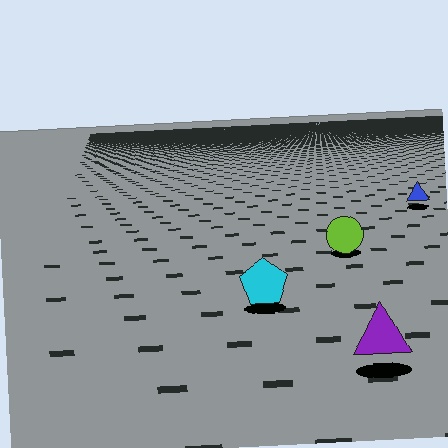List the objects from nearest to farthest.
From nearest to farthest: the purple triangle, the cyan pentagon, the lime circle, the blue triangle.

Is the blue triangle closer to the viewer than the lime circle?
No. The lime circle is closer — you can tell from the texture gradient: the ground texture is coarser near it.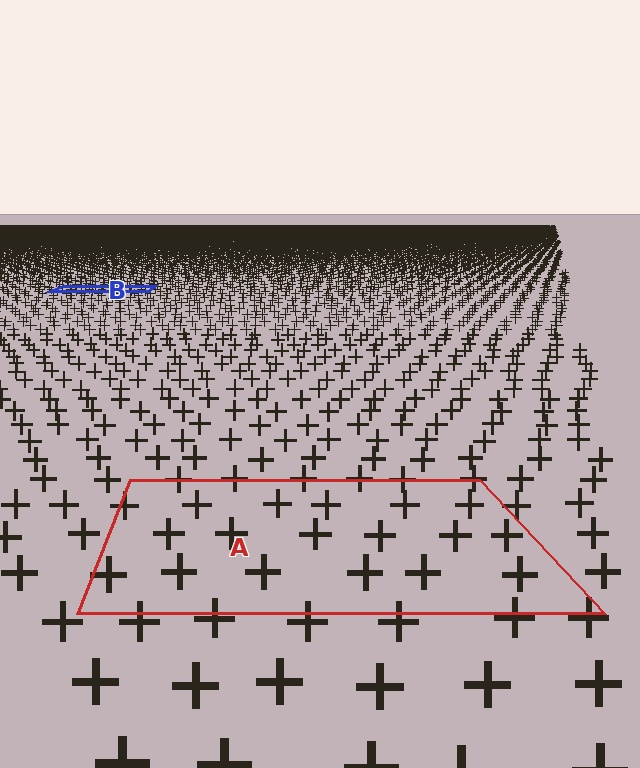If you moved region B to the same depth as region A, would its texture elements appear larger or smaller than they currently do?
They would appear larger. At a closer depth, the same texture elements are projected at a bigger on-screen size.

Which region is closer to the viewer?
Region A is closer. The texture elements there are larger and more spread out.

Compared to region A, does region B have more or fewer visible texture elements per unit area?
Region B has more texture elements per unit area — they are packed more densely because it is farther away.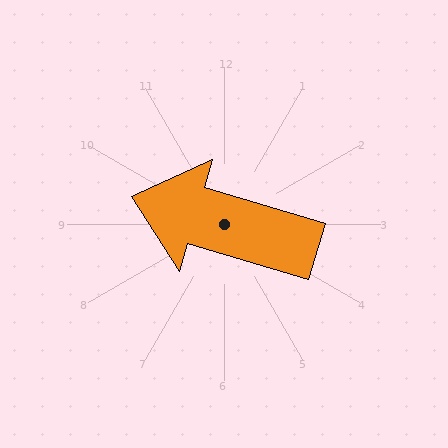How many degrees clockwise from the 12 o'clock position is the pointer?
Approximately 286 degrees.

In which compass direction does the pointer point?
West.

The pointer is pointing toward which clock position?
Roughly 10 o'clock.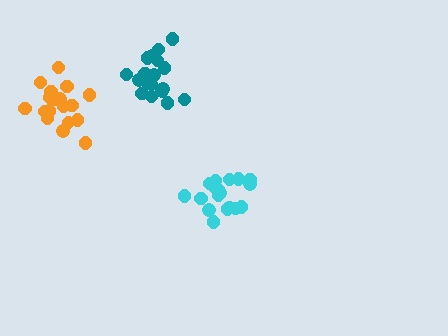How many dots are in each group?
Group 1: 18 dots, Group 2: 19 dots, Group 3: 18 dots (55 total).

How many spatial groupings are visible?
There are 3 spatial groupings.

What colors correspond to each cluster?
The clusters are colored: cyan, teal, orange.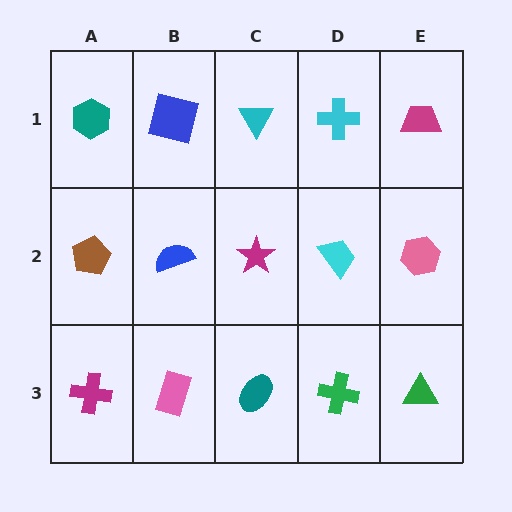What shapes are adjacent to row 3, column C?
A magenta star (row 2, column C), a pink rectangle (row 3, column B), a green cross (row 3, column D).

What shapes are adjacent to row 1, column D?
A cyan trapezoid (row 2, column D), a cyan triangle (row 1, column C), a magenta trapezoid (row 1, column E).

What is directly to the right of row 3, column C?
A green cross.